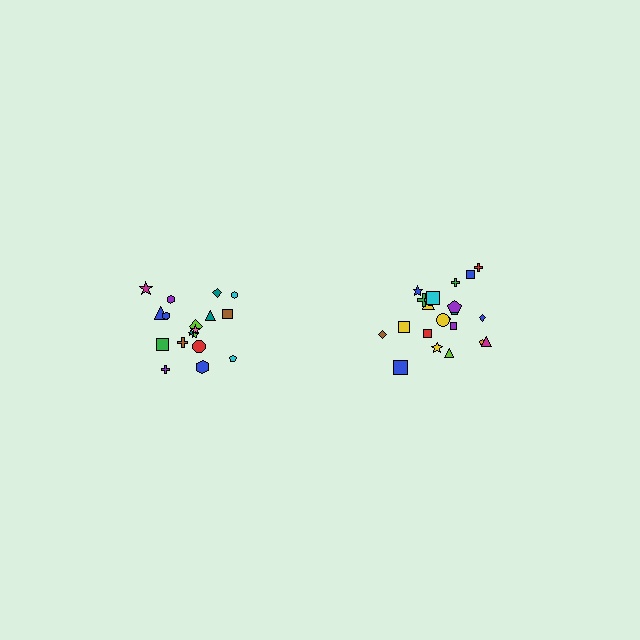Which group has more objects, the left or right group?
The right group.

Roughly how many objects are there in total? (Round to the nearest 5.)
Roughly 40 objects in total.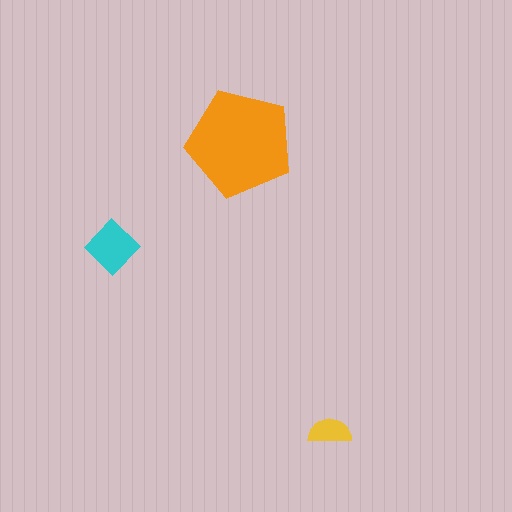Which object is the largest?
The orange pentagon.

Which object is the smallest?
The yellow semicircle.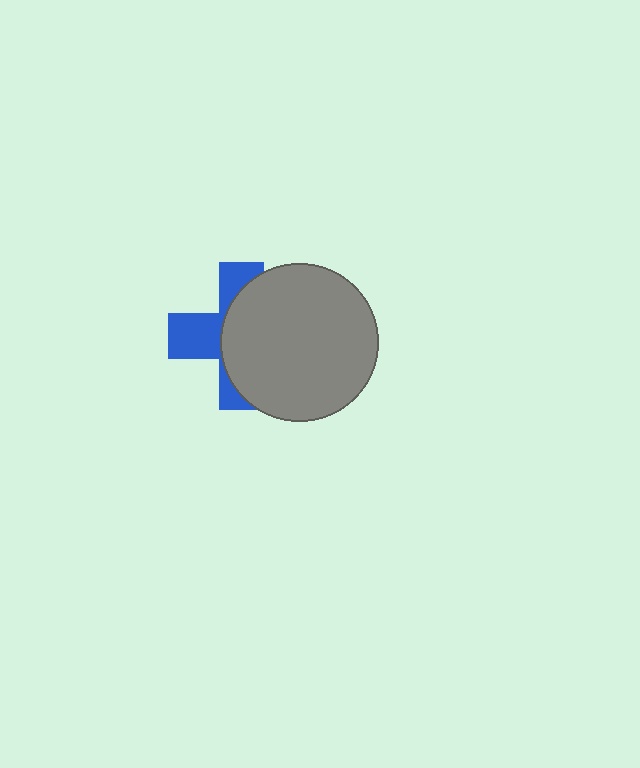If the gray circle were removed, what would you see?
You would see the complete blue cross.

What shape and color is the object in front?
The object in front is a gray circle.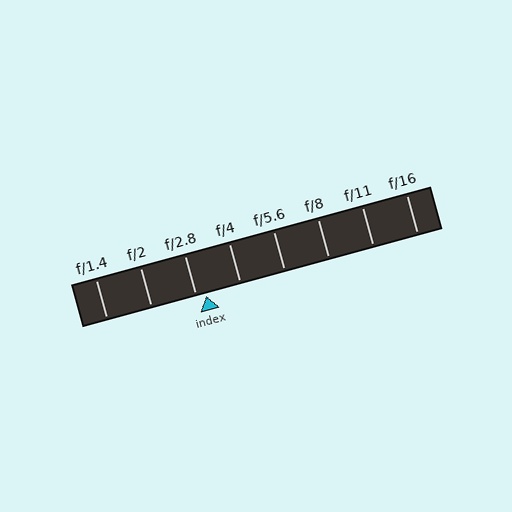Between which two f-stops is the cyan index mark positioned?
The index mark is between f/2.8 and f/4.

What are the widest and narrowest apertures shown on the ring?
The widest aperture shown is f/1.4 and the narrowest is f/16.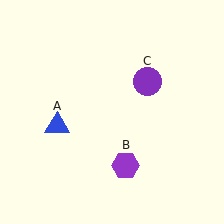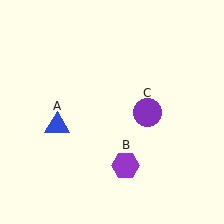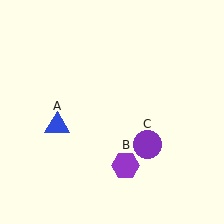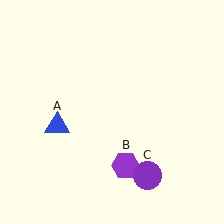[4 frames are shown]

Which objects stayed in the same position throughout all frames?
Blue triangle (object A) and purple hexagon (object B) remained stationary.